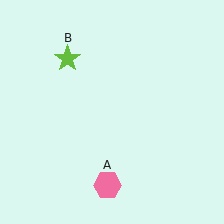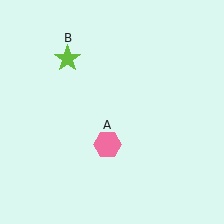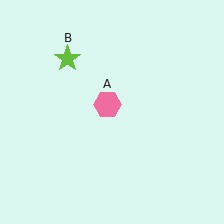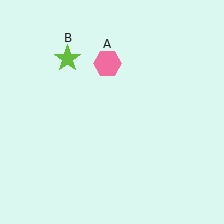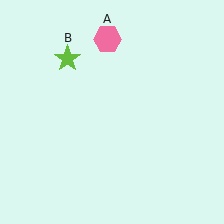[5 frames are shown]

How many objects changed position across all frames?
1 object changed position: pink hexagon (object A).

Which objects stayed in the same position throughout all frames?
Lime star (object B) remained stationary.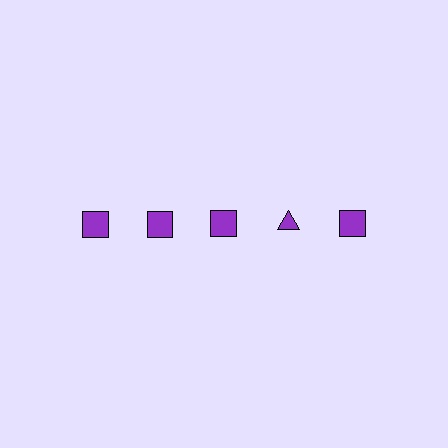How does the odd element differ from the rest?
It has a different shape: triangle instead of square.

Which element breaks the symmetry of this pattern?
The purple triangle in the top row, second from right column breaks the symmetry. All other shapes are purple squares.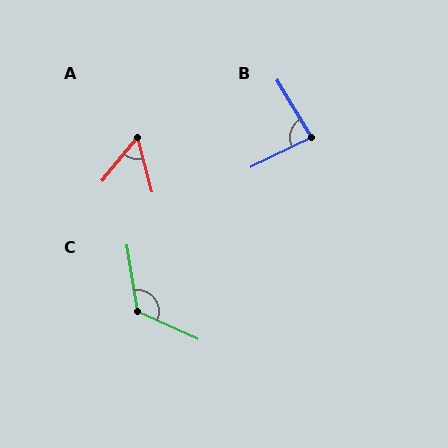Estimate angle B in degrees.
Approximately 85 degrees.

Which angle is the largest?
C, at approximately 124 degrees.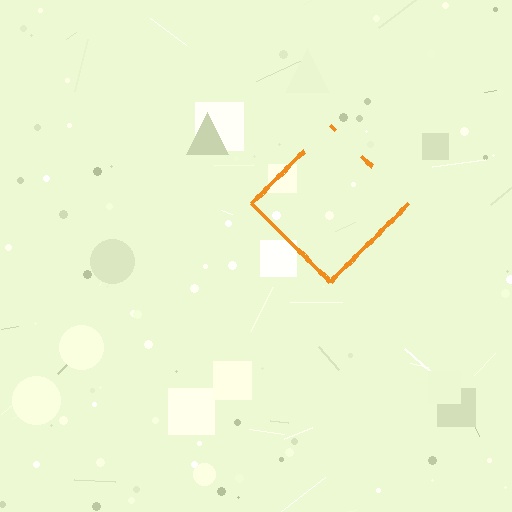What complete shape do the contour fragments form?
The contour fragments form a diamond.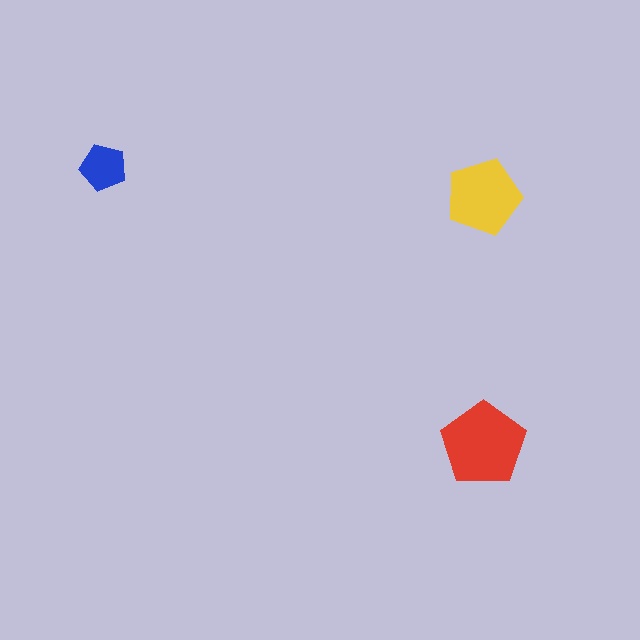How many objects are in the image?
There are 3 objects in the image.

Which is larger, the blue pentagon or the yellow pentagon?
The yellow one.